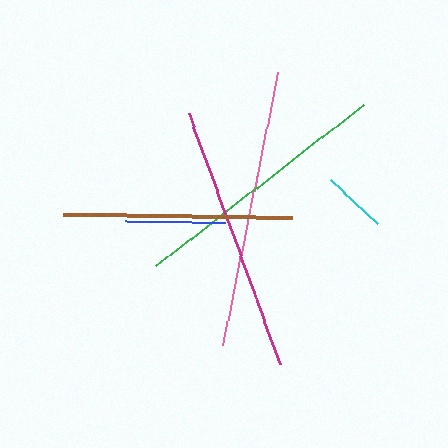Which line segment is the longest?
The pink line is the longest at approximately 278 pixels.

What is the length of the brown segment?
The brown segment is approximately 229 pixels long.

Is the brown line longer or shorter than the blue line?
The brown line is longer than the blue line.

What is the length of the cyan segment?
The cyan segment is approximately 65 pixels long.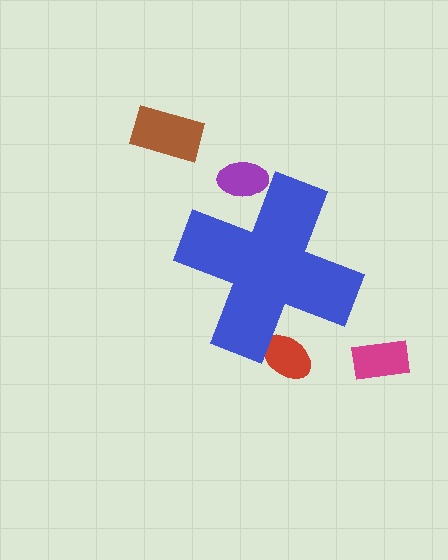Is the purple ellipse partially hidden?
Yes, the purple ellipse is partially hidden behind the blue cross.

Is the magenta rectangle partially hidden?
No, the magenta rectangle is fully visible.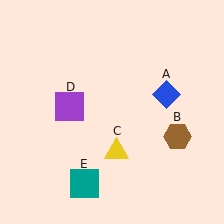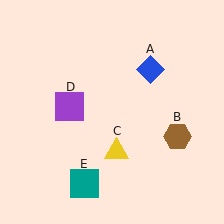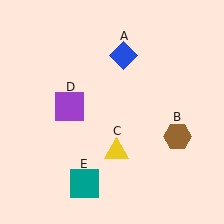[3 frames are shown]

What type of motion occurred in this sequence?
The blue diamond (object A) rotated counterclockwise around the center of the scene.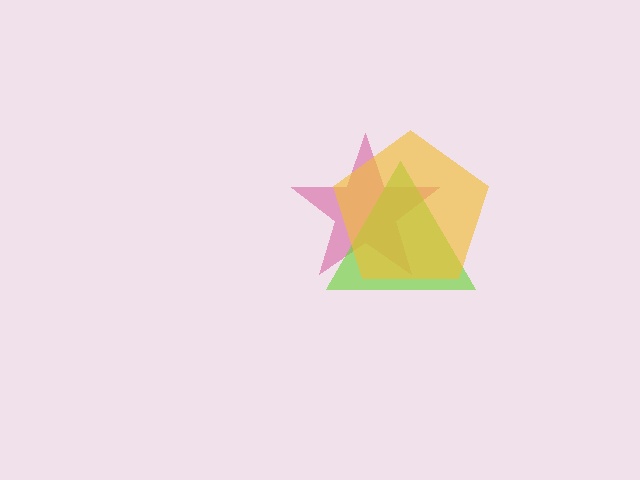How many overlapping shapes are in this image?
There are 3 overlapping shapes in the image.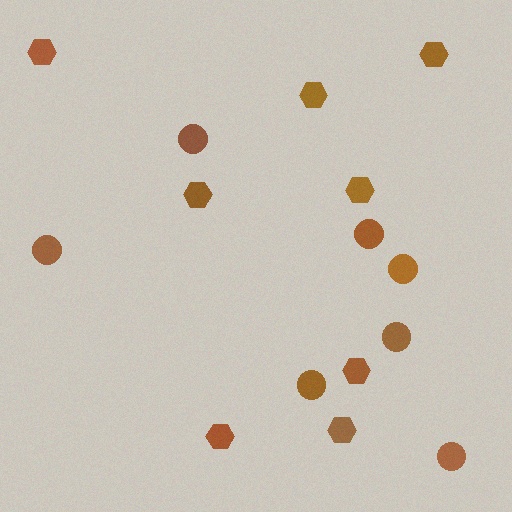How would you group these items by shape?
There are 2 groups: one group of hexagons (8) and one group of circles (7).